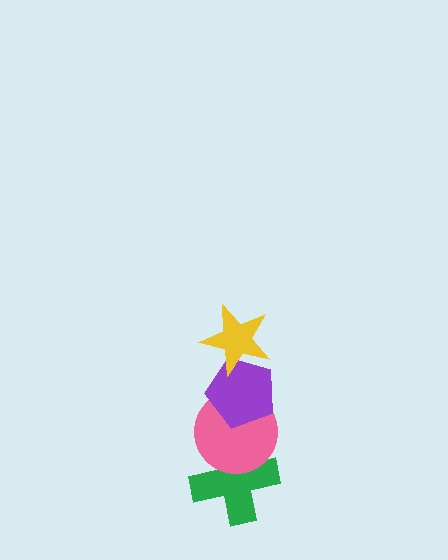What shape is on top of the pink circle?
The purple pentagon is on top of the pink circle.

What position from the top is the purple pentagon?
The purple pentagon is 2nd from the top.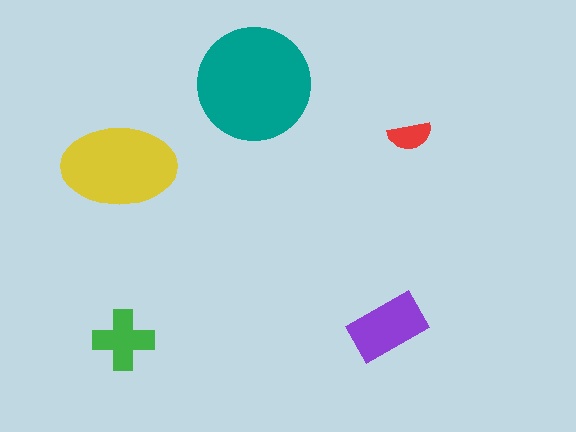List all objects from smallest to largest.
The red semicircle, the green cross, the purple rectangle, the yellow ellipse, the teal circle.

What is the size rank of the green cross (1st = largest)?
4th.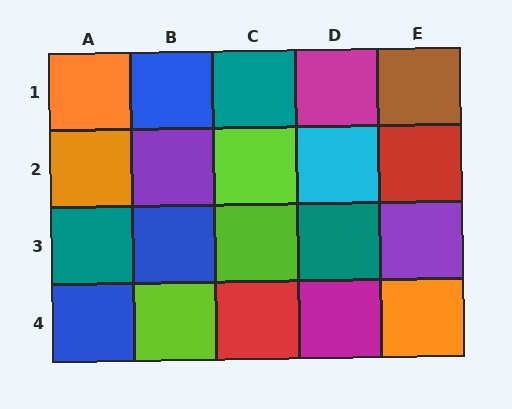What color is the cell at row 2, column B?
Purple.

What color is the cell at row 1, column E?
Brown.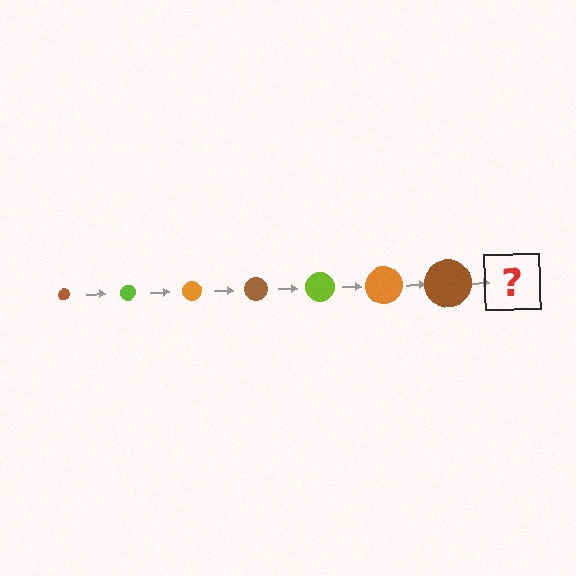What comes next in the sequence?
The next element should be a lime circle, larger than the previous one.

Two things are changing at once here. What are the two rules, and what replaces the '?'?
The two rules are that the circle grows larger each step and the color cycles through brown, lime, and orange. The '?' should be a lime circle, larger than the previous one.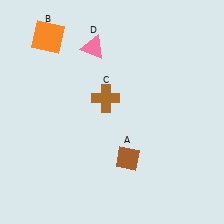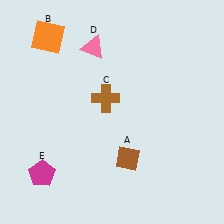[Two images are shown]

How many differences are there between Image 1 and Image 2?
There is 1 difference between the two images.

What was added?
A magenta pentagon (E) was added in Image 2.